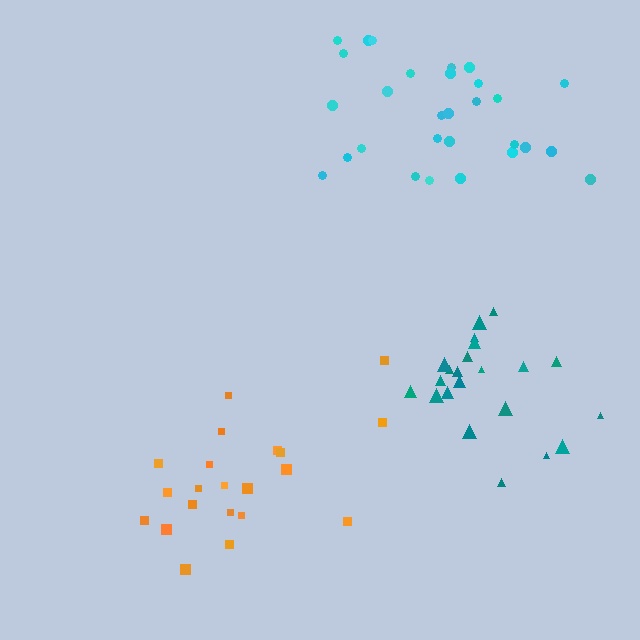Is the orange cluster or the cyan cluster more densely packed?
Cyan.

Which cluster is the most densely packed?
Cyan.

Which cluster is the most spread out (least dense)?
Orange.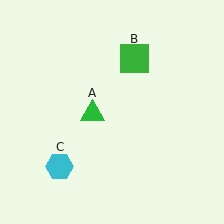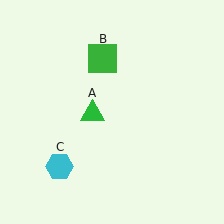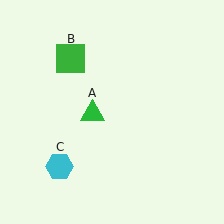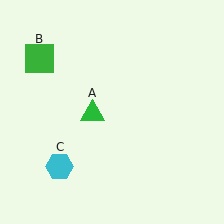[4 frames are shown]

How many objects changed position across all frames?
1 object changed position: green square (object B).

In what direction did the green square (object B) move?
The green square (object B) moved left.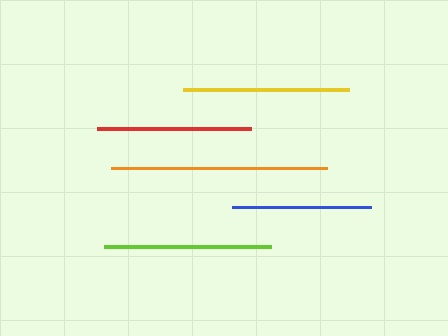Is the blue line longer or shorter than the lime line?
The lime line is longer than the blue line.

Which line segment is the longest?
The orange line is the longest at approximately 216 pixels.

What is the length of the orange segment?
The orange segment is approximately 216 pixels long.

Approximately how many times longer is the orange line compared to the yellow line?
The orange line is approximately 1.3 times the length of the yellow line.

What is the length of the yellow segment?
The yellow segment is approximately 166 pixels long.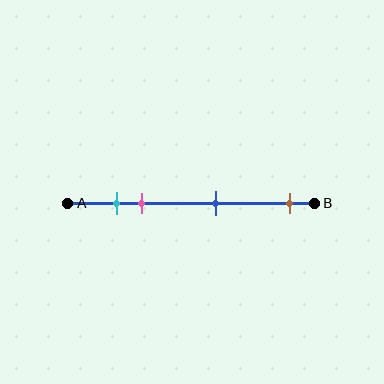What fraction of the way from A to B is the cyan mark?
The cyan mark is approximately 20% (0.2) of the way from A to B.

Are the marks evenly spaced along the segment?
No, the marks are not evenly spaced.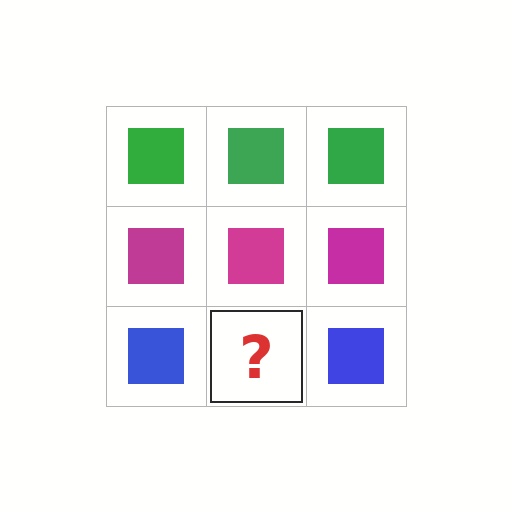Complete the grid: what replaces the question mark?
The question mark should be replaced with a blue square.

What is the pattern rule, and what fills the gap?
The rule is that each row has a consistent color. The gap should be filled with a blue square.